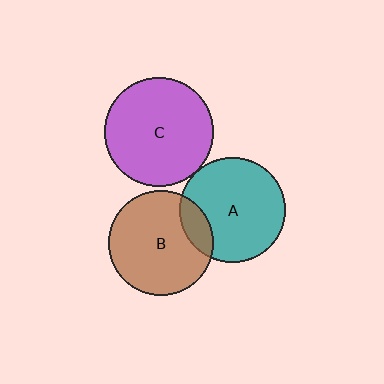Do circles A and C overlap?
Yes.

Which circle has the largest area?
Circle C (purple).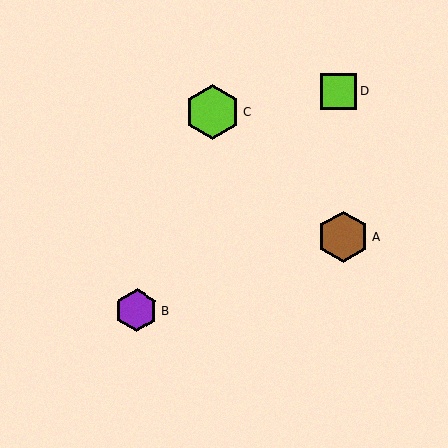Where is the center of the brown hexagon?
The center of the brown hexagon is at (343, 237).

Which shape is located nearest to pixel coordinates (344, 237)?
The brown hexagon (labeled A) at (343, 237) is nearest to that location.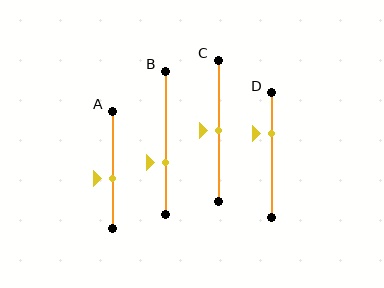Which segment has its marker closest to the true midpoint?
Segment C has its marker closest to the true midpoint.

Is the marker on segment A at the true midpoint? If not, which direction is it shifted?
No, the marker on segment A is shifted downward by about 7% of the segment length.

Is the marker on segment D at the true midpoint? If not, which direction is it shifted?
No, the marker on segment D is shifted upward by about 18% of the segment length.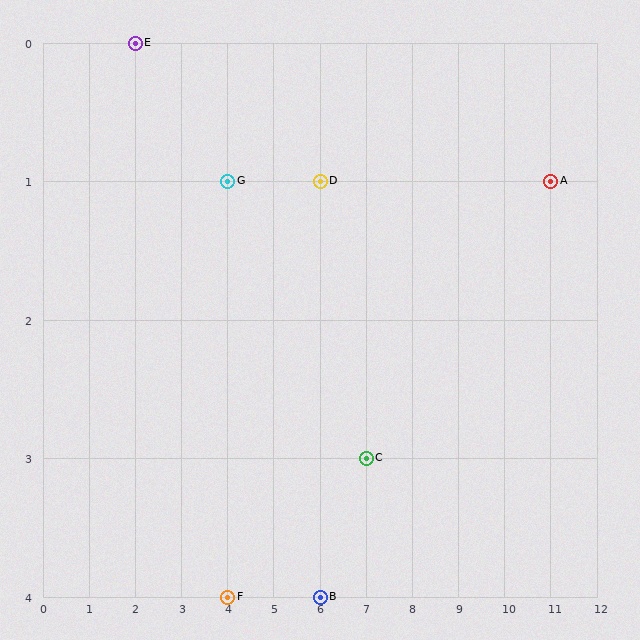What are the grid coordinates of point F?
Point F is at grid coordinates (4, 4).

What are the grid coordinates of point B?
Point B is at grid coordinates (6, 4).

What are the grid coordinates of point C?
Point C is at grid coordinates (7, 3).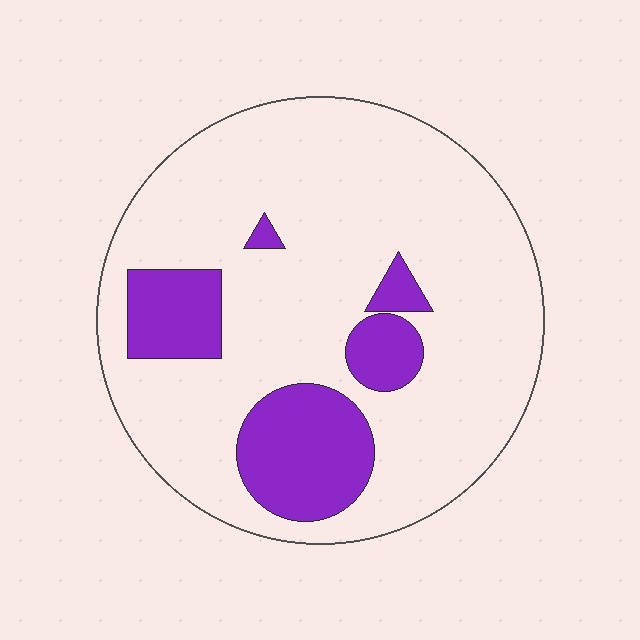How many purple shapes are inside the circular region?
5.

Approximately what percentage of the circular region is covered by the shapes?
Approximately 20%.